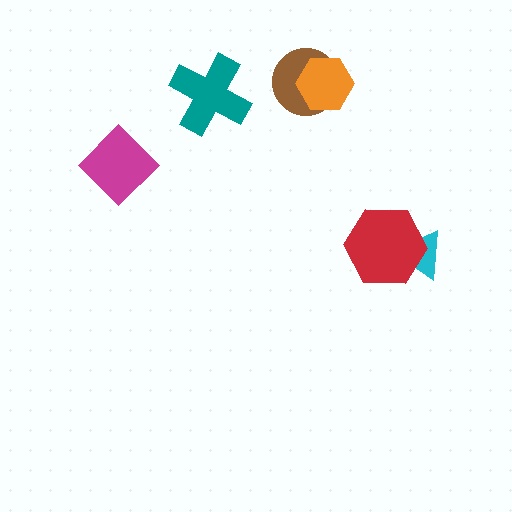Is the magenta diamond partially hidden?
No, no other shape covers it.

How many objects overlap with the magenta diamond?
0 objects overlap with the magenta diamond.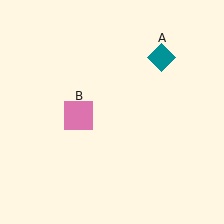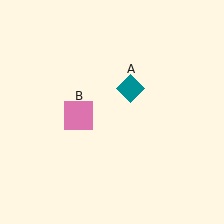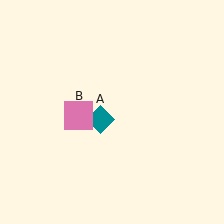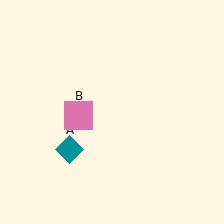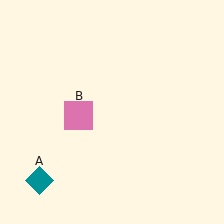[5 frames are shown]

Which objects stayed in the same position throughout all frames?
Pink square (object B) remained stationary.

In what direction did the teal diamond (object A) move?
The teal diamond (object A) moved down and to the left.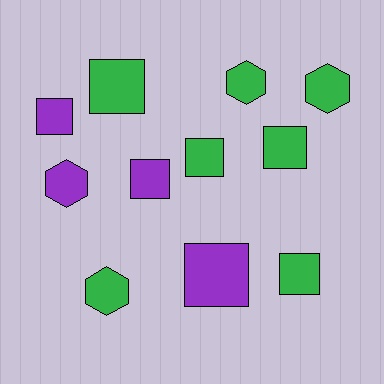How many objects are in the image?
There are 11 objects.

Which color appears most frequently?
Green, with 7 objects.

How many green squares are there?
There are 4 green squares.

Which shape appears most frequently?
Square, with 7 objects.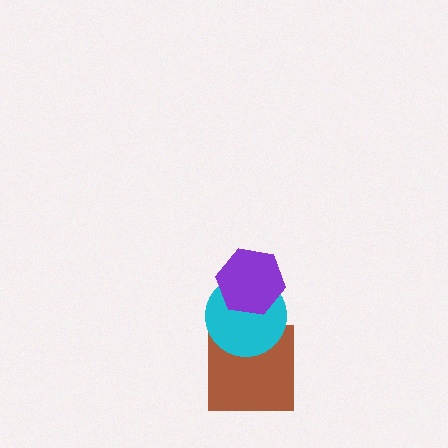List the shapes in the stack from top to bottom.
From top to bottom: the purple hexagon, the cyan circle, the brown square.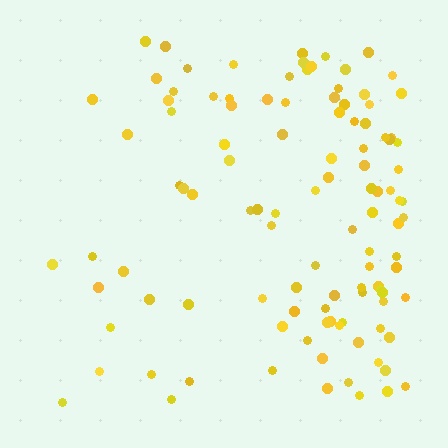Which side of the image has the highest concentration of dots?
The right.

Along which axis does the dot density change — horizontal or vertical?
Horizontal.